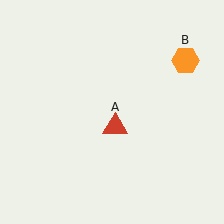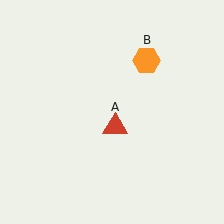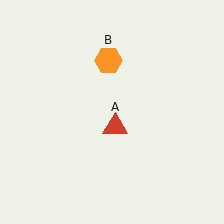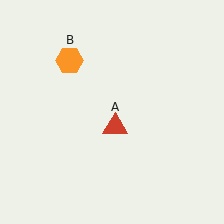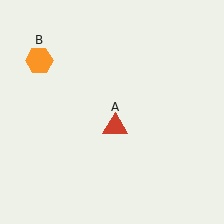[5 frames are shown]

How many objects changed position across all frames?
1 object changed position: orange hexagon (object B).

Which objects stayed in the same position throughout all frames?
Red triangle (object A) remained stationary.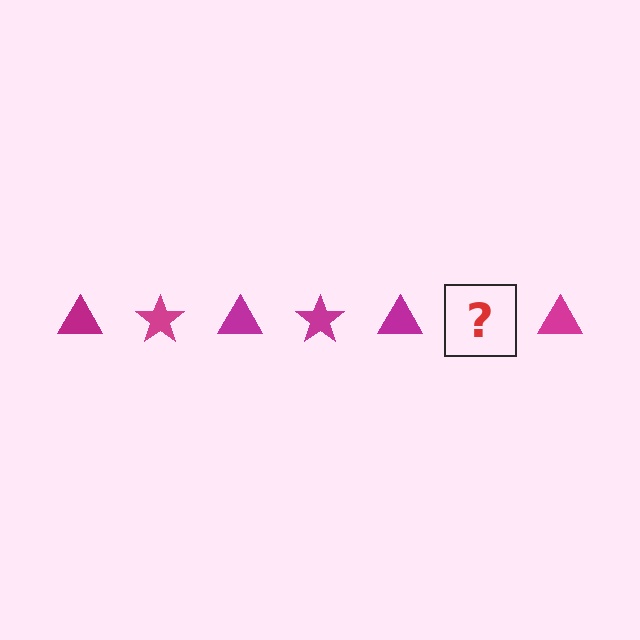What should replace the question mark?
The question mark should be replaced with a magenta star.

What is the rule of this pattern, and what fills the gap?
The rule is that the pattern cycles through triangle, star shapes in magenta. The gap should be filled with a magenta star.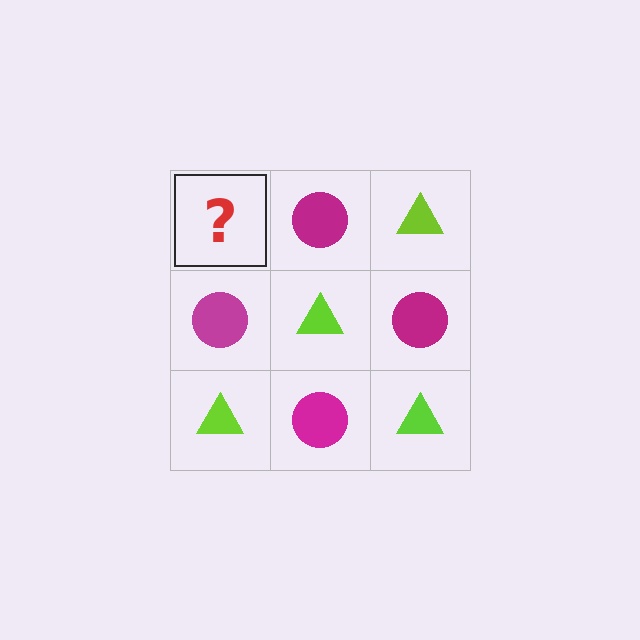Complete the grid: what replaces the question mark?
The question mark should be replaced with a lime triangle.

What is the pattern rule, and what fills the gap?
The rule is that it alternates lime triangle and magenta circle in a checkerboard pattern. The gap should be filled with a lime triangle.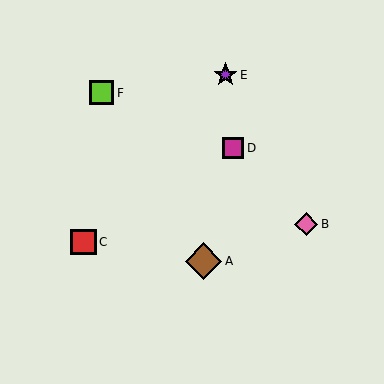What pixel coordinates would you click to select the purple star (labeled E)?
Click at (225, 75) to select the purple star E.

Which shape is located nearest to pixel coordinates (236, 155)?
The magenta square (labeled D) at (233, 148) is nearest to that location.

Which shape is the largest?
The brown diamond (labeled A) is the largest.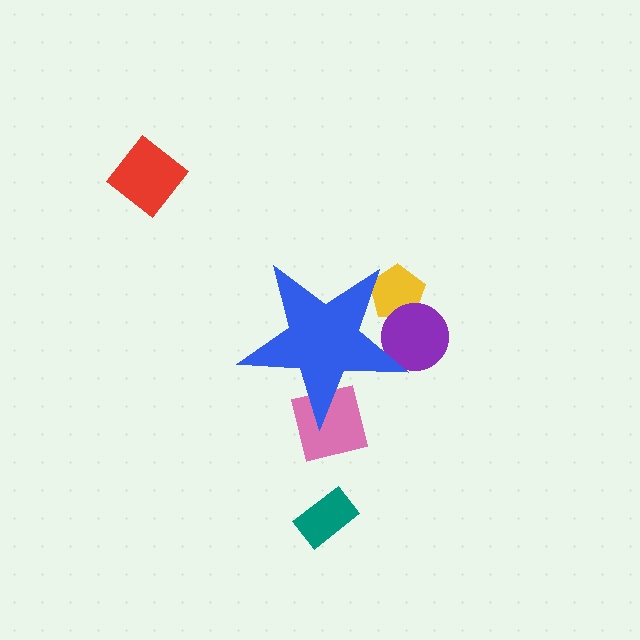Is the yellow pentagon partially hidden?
Yes, the yellow pentagon is partially hidden behind the blue star.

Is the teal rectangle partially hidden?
No, the teal rectangle is fully visible.